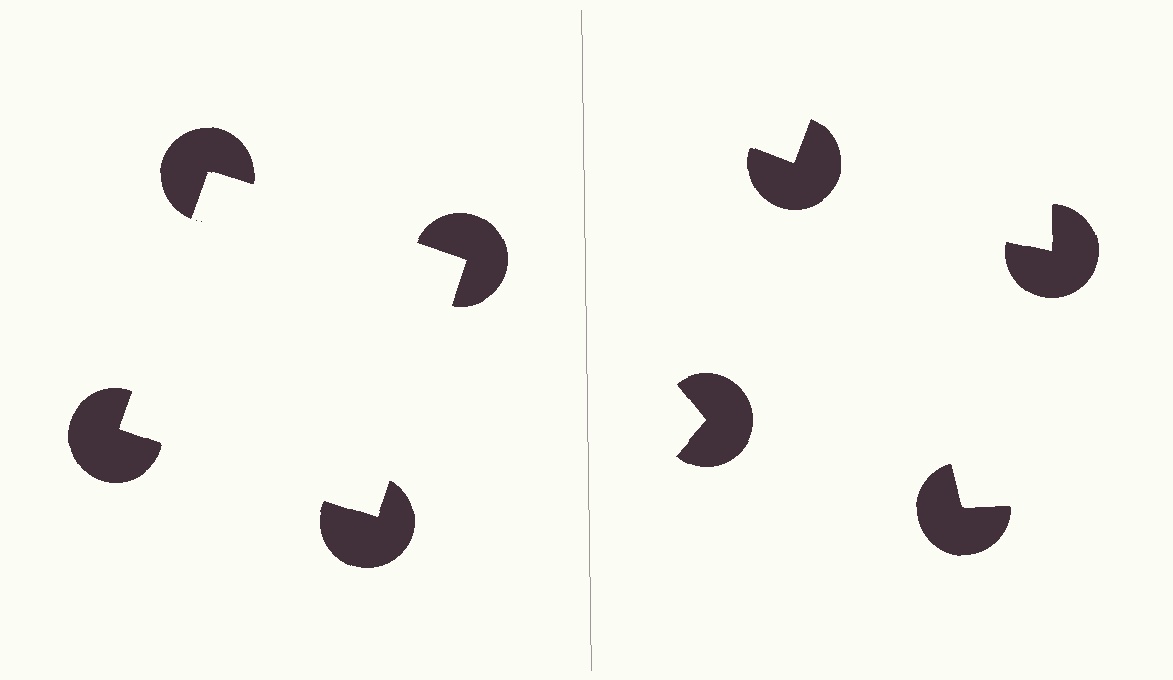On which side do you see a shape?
An illusory square appears on the left side. On the right side the wedge cuts are rotated, so no coherent shape forms.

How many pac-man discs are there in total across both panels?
8 — 4 on each side.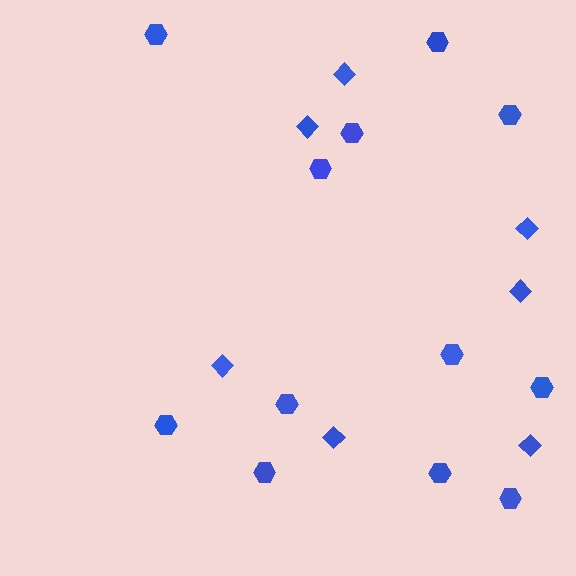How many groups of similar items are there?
There are 2 groups: one group of hexagons (12) and one group of diamonds (7).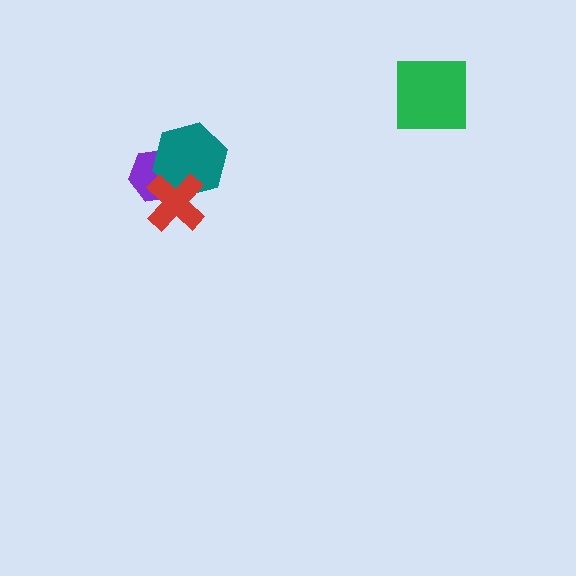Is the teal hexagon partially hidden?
Yes, it is partially covered by another shape.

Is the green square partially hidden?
No, no other shape covers it.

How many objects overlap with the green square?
0 objects overlap with the green square.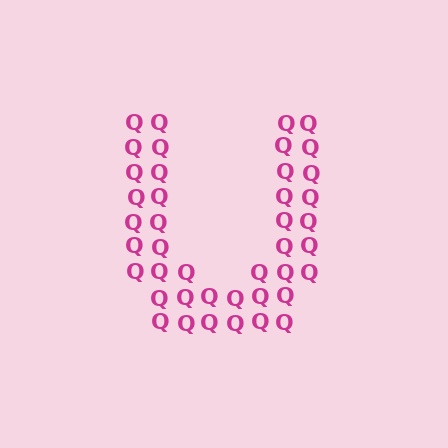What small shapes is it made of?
It is made of small letter Q's.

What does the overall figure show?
The overall figure shows the letter U.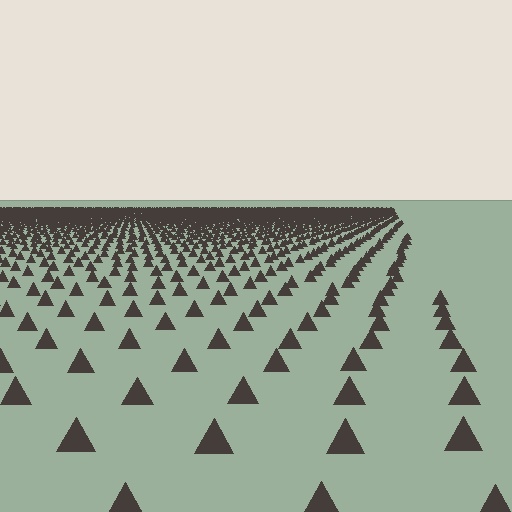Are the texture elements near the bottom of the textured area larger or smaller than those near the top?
Larger. Near the bottom, elements are closer to the viewer and appear at a bigger on-screen size.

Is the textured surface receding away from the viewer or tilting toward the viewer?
The surface is receding away from the viewer. Texture elements get smaller and denser toward the top.